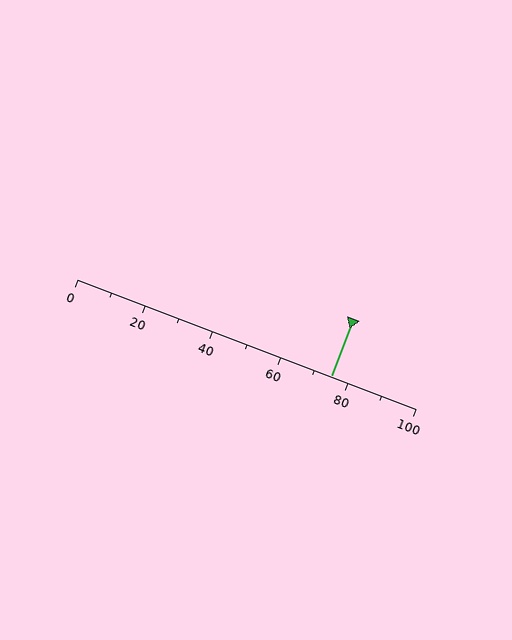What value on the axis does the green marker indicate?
The marker indicates approximately 75.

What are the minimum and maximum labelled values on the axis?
The axis runs from 0 to 100.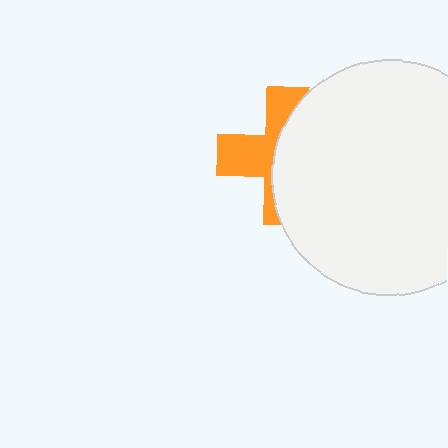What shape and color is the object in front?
The object in front is a white circle.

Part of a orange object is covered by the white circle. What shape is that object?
It is a cross.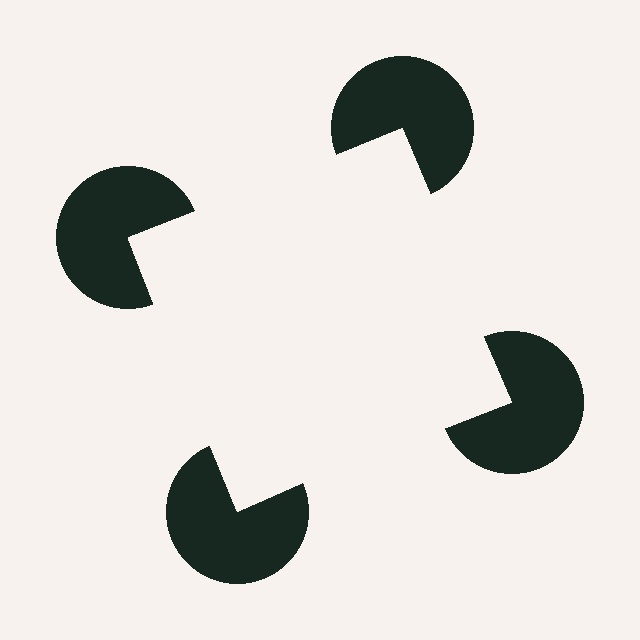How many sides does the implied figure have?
4 sides.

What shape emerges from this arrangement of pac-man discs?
An illusory square — its edges are inferred from the aligned wedge cuts in the pac-man discs, not physically drawn.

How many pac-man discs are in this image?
There are 4 — one at each vertex of the illusory square.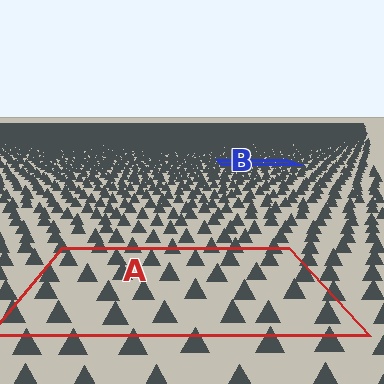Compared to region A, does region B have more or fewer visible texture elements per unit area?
Region B has more texture elements per unit area — they are packed more densely because it is farther away.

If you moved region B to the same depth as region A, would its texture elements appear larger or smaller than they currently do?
They would appear larger. At a closer depth, the same texture elements are projected at a bigger on-screen size.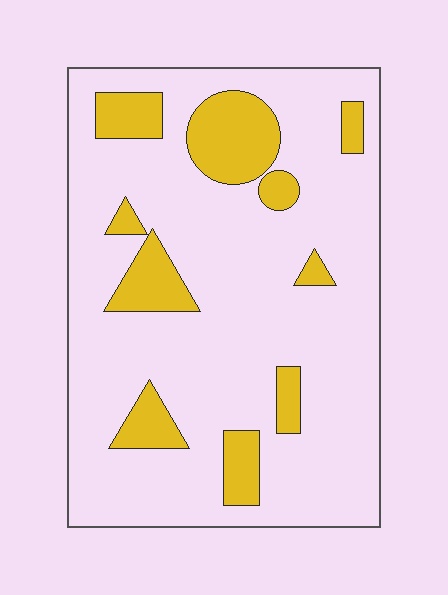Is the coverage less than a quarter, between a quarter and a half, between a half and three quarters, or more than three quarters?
Less than a quarter.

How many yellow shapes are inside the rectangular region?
10.